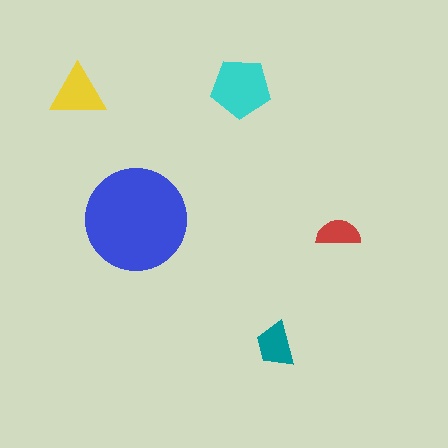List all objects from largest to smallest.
The blue circle, the cyan pentagon, the yellow triangle, the teal trapezoid, the red semicircle.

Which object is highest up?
The cyan pentagon is topmost.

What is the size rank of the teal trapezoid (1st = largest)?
4th.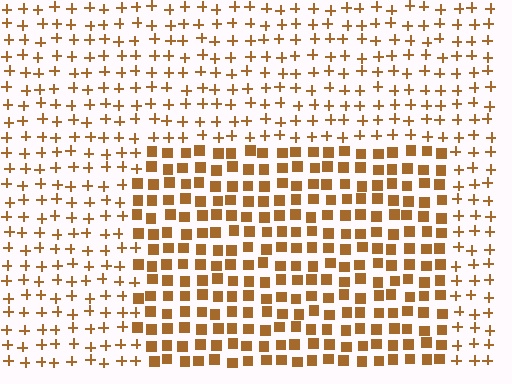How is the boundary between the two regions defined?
The boundary is defined by a change in element shape: squares inside vs. plus signs outside. All elements share the same color and spacing.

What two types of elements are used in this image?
The image uses squares inside the rectangle region and plus signs outside it.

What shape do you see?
I see a rectangle.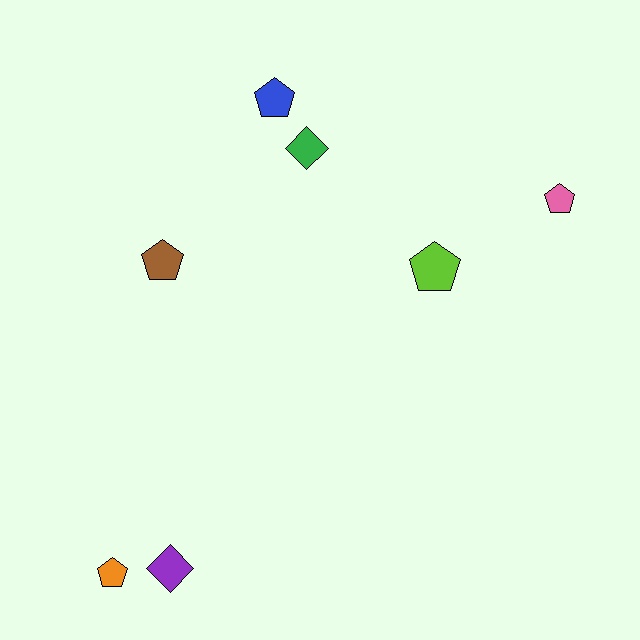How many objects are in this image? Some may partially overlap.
There are 7 objects.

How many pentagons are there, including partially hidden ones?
There are 5 pentagons.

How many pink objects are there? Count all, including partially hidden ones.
There is 1 pink object.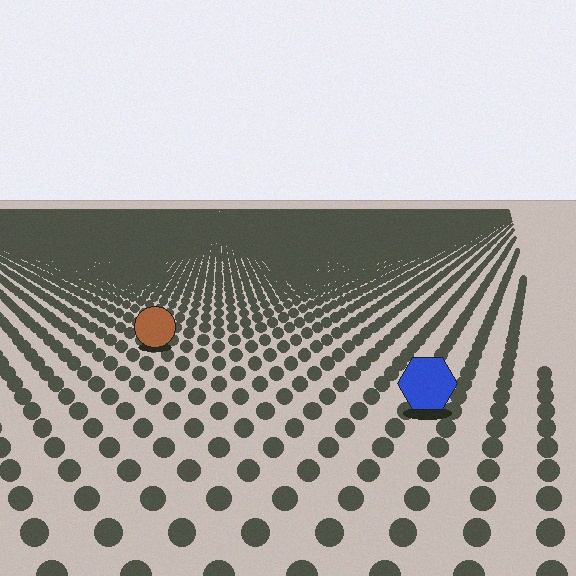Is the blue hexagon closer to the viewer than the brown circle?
Yes. The blue hexagon is closer — you can tell from the texture gradient: the ground texture is coarser near it.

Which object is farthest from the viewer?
The brown circle is farthest from the viewer. It appears smaller and the ground texture around it is denser.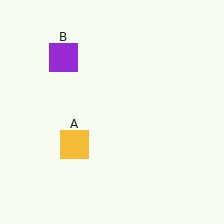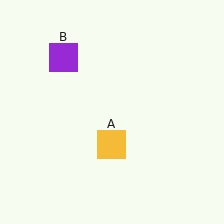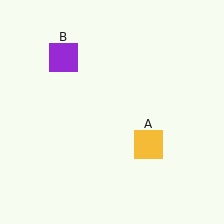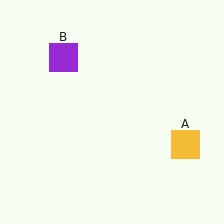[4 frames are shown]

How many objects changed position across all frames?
1 object changed position: yellow square (object A).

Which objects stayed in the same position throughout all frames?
Purple square (object B) remained stationary.